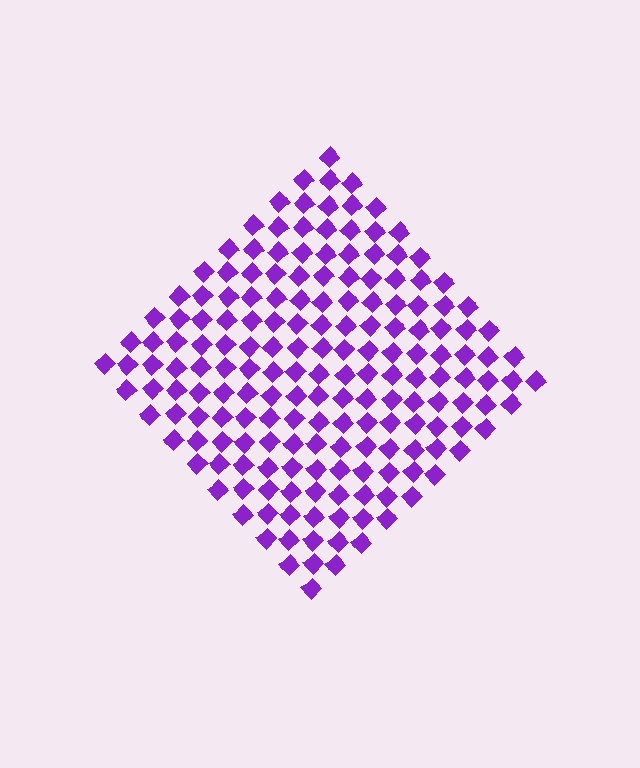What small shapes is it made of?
It is made of small diamonds.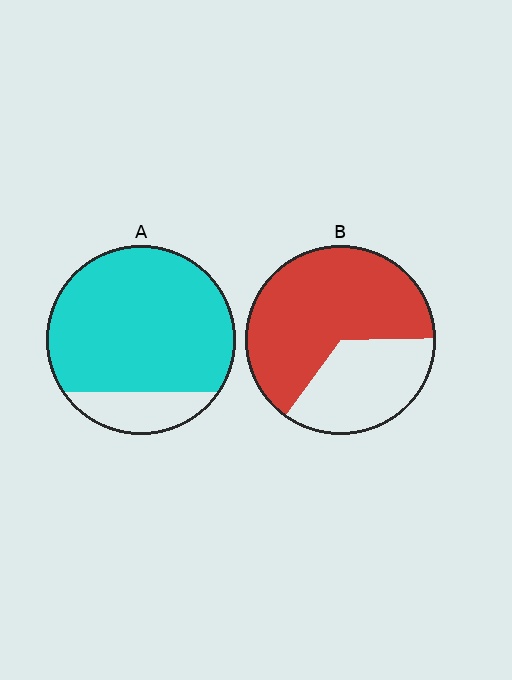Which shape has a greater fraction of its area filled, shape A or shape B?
Shape A.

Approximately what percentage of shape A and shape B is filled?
A is approximately 85% and B is approximately 65%.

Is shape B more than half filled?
Yes.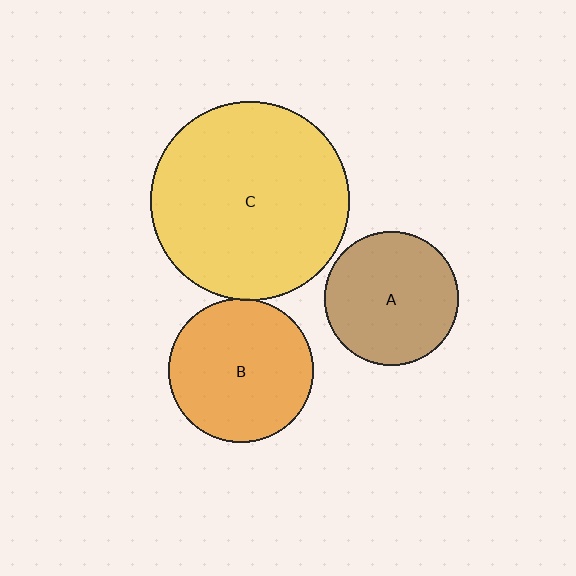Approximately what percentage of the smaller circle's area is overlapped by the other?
Approximately 5%.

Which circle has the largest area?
Circle C (yellow).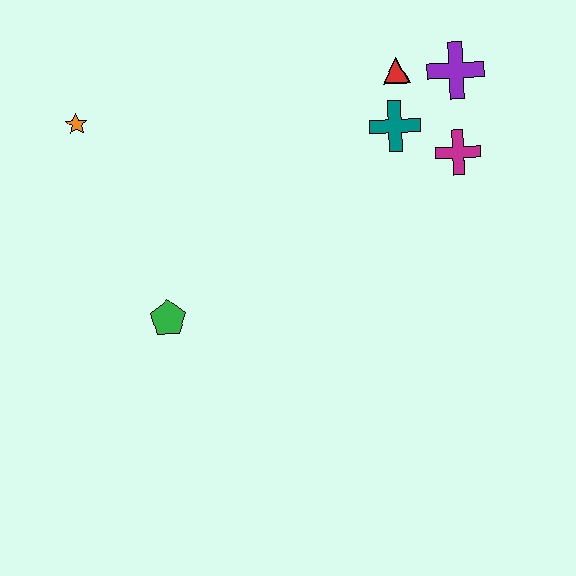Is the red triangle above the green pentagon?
Yes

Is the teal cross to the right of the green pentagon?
Yes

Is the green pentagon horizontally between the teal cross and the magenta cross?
No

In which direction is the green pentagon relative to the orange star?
The green pentagon is below the orange star.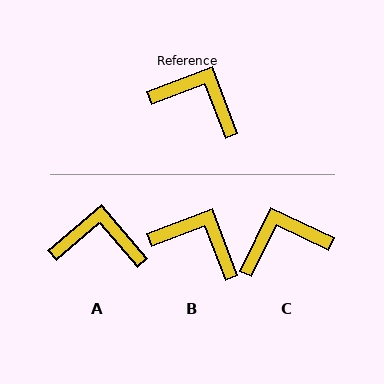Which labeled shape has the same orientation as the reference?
B.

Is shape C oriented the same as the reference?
No, it is off by about 44 degrees.